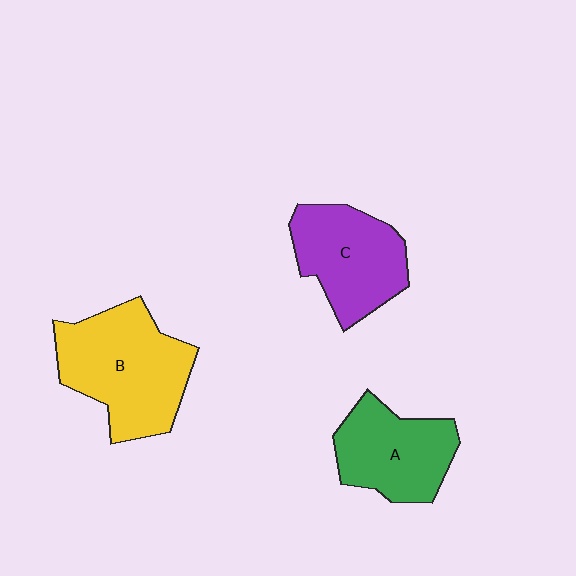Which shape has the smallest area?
Shape A (green).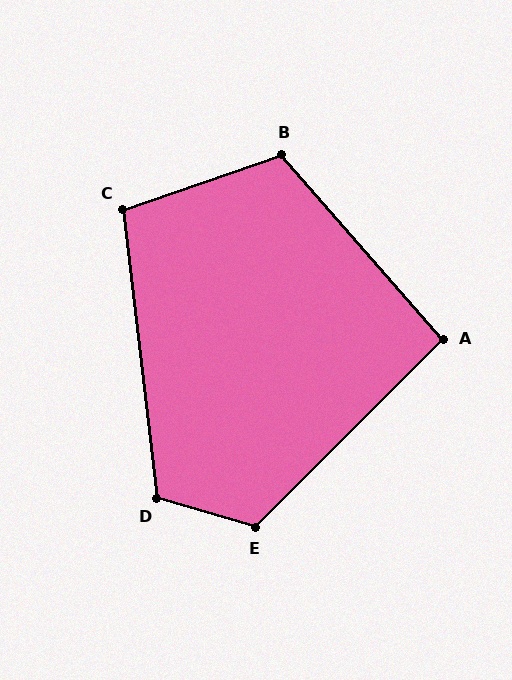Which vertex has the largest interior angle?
E, at approximately 119 degrees.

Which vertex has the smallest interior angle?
A, at approximately 94 degrees.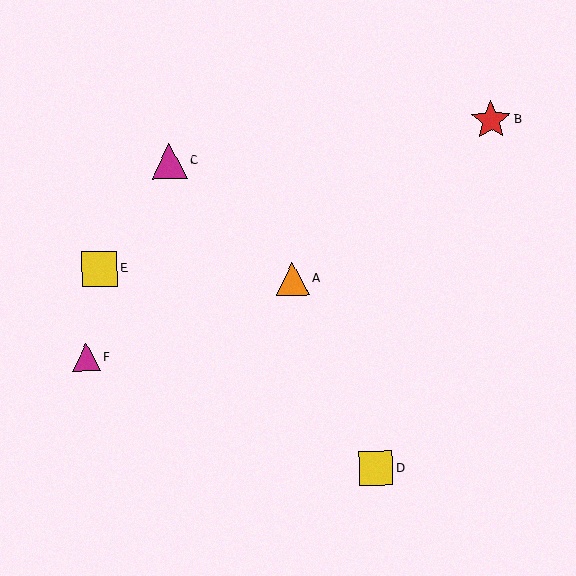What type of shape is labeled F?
Shape F is a magenta triangle.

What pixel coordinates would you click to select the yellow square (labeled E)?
Click at (100, 269) to select the yellow square E.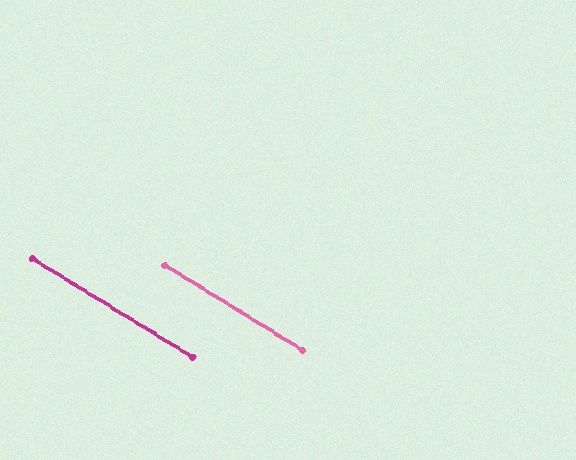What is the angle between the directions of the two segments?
Approximately 0 degrees.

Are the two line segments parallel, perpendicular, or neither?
Parallel — their directions differ by only 0.0°.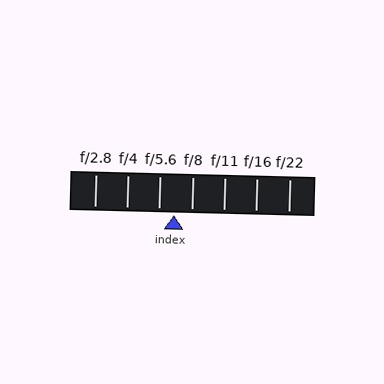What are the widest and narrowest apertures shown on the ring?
The widest aperture shown is f/2.8 and the narrowest is f/22.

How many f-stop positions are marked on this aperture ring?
There are 7 f-stop positions marked.